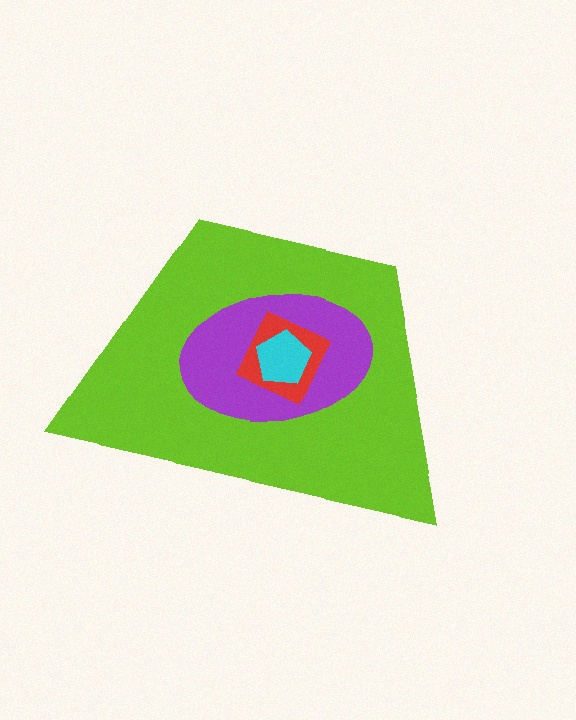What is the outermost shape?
The lime trapezoid.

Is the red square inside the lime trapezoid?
Yes.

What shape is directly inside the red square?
The cyan pentagon.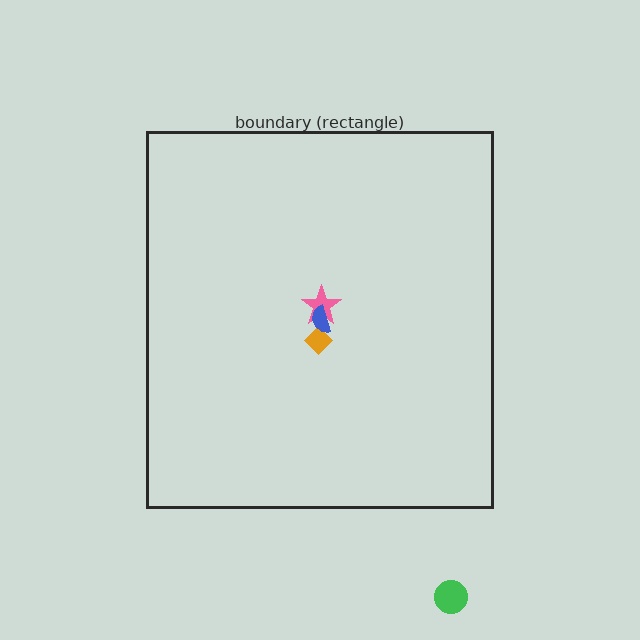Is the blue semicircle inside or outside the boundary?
Inside.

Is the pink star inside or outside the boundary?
Inside.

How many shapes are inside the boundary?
3 inside, 1 outside.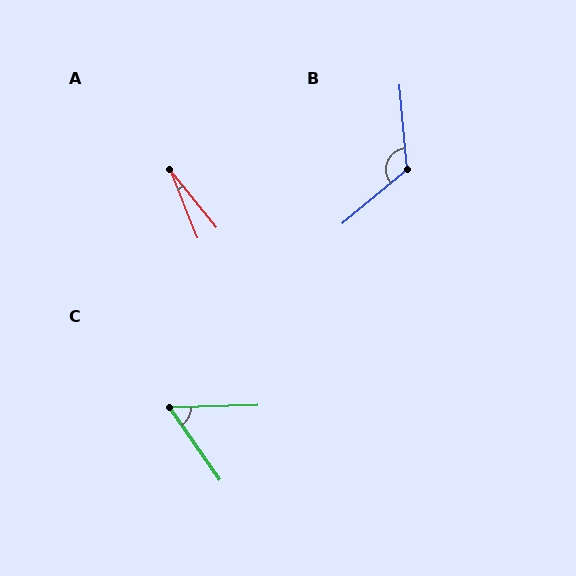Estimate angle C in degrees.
Approximately 56 degrees.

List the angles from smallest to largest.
A (17°), C (56°), B (125°).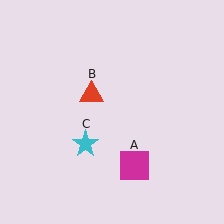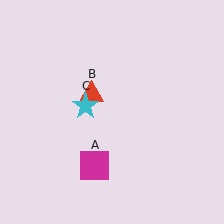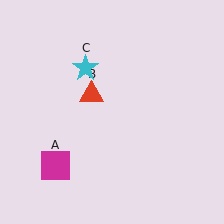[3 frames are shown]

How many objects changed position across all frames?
2 objects changed position: magenta square (object A), cyan star (object C).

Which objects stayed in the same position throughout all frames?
Red triangle (object B) remained stationary.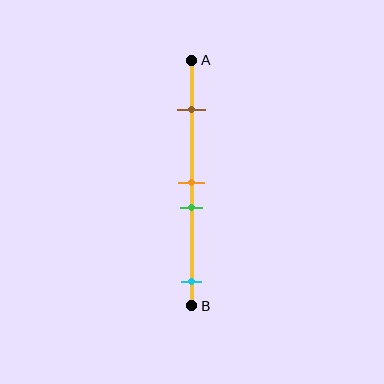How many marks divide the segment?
There are 4 marks dividing the segment.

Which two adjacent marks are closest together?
The orange and green marks are the closest adjacent pair.